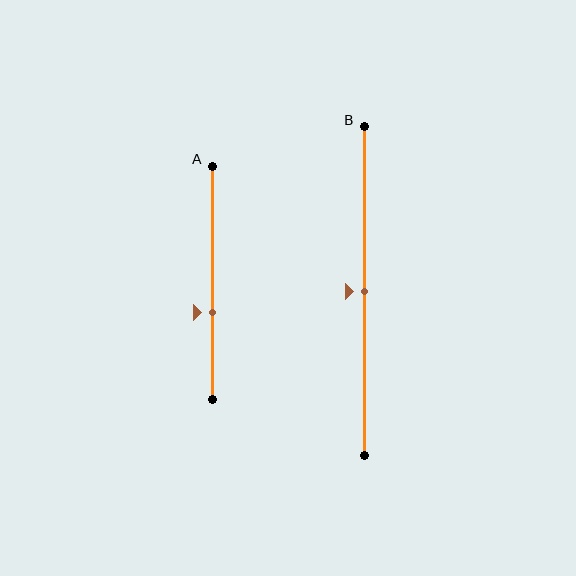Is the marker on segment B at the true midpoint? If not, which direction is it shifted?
Yes, the marker on segment B is at the true midpoint.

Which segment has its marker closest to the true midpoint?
Segment B has its marker closest to the true midpoint.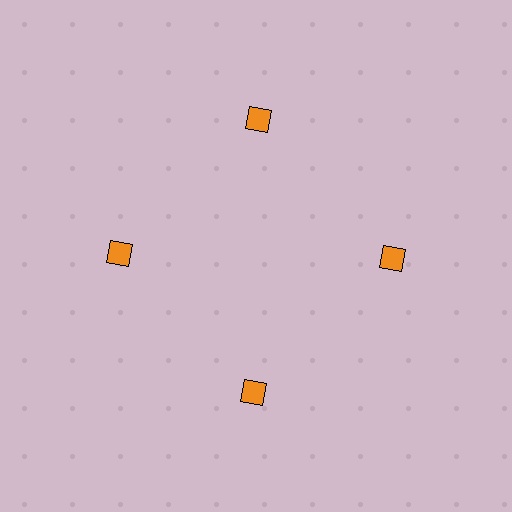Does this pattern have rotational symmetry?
Yes, this pattern has 4-fold rotational symmetry. It looks the same after rotating 90 degrees around the center.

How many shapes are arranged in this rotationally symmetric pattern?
There are 4 shapes, arranged in 4 groups of 1.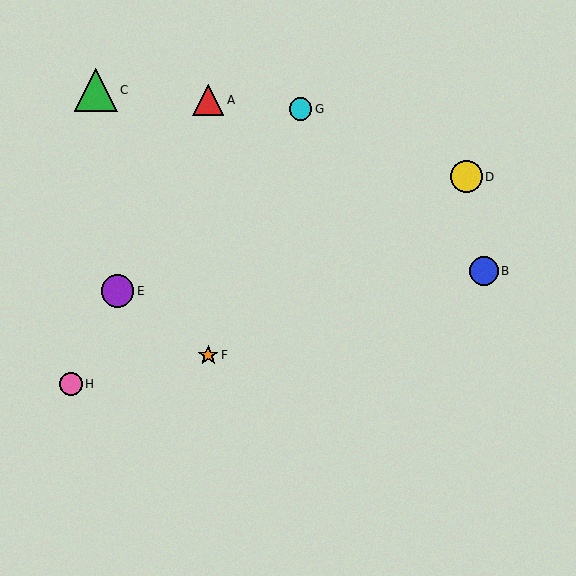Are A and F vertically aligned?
Yes, both are at x≈208.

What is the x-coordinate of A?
Object A is at x≈208.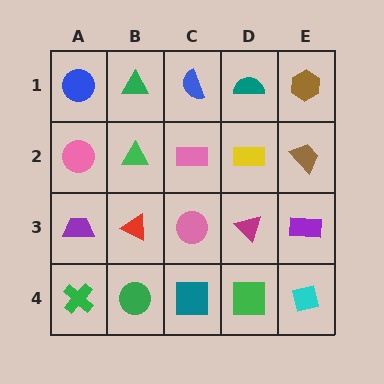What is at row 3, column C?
A pink circle.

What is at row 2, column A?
A pink circle.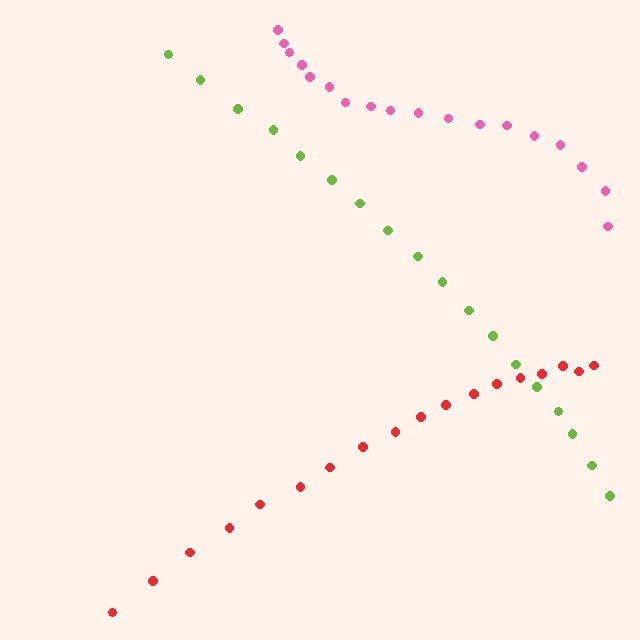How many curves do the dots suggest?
There are 3 distinct paths.